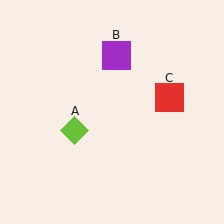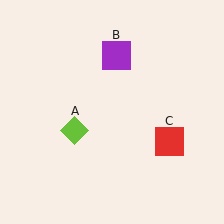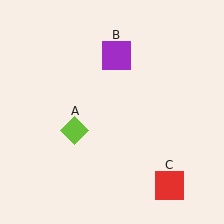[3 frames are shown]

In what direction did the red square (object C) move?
The red square (object C) moved down.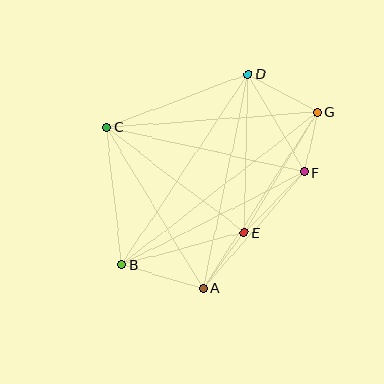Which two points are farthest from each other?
Points B and G are farthest from each other.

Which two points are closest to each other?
Points F and G are closest to each other.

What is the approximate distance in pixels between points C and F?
The distance between C and F is approximately 203 pixels.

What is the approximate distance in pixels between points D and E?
The distance between D and E is approximately 158 pixels.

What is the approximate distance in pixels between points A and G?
The distance between A and G is approximately 210 pixels.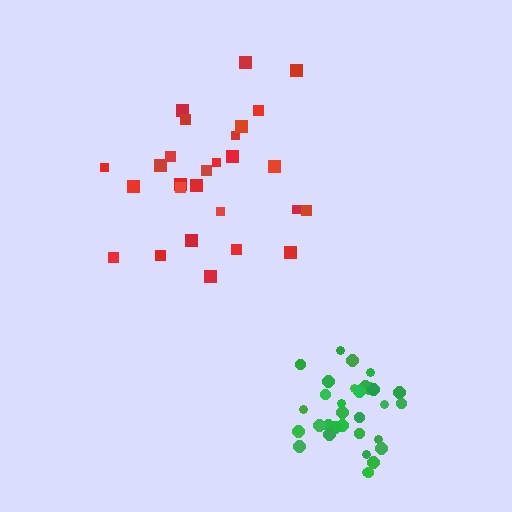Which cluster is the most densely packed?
Green.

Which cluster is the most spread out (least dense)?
Red.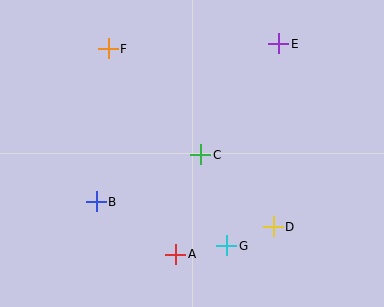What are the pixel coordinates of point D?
Point D is at (273, 227).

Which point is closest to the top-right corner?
Point E is closest to the top-right corner.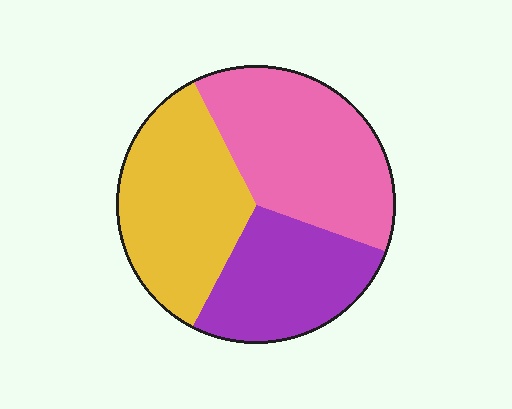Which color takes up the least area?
Purple, at roughly 25%.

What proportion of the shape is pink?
Pink takes up between a quarter and a half of the shape.